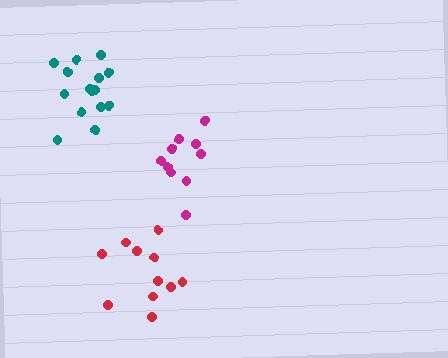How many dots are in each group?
Group 1: 10 dots, Group 2: 16 dots, Group 3: 11 dots (37 total).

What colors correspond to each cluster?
The clusters are colored: magenta, teal, red.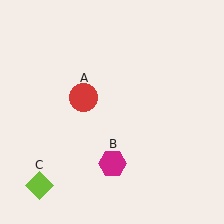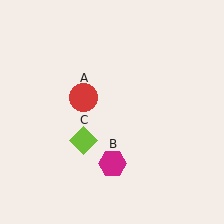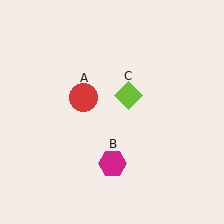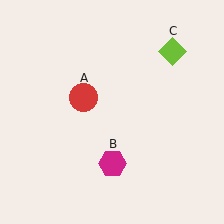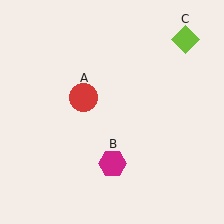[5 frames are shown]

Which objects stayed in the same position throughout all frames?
Red circle (object A) and magenta hexagon (object B) remained stationary.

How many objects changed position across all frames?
1 object changed position: lime diamond (object C).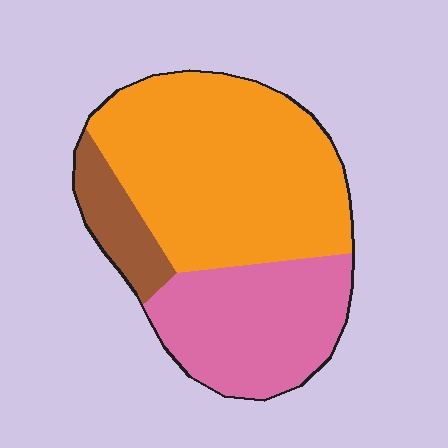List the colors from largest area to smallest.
From largest to smallest: orange, pink, brown.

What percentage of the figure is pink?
Pink covers around 30% of the figure.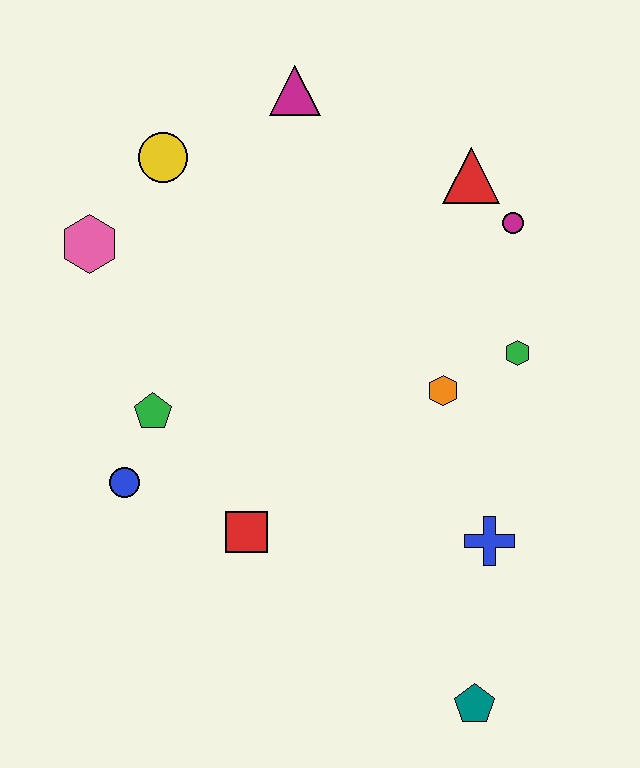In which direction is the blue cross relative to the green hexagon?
The blue cross is below the green hexagon.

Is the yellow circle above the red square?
Yes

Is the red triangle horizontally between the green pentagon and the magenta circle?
Yes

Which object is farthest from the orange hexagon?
The pink hexagon is farthest from the orange hexagon.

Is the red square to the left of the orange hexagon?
Yes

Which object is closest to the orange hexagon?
The green hexagon is closest to the orange hexagon.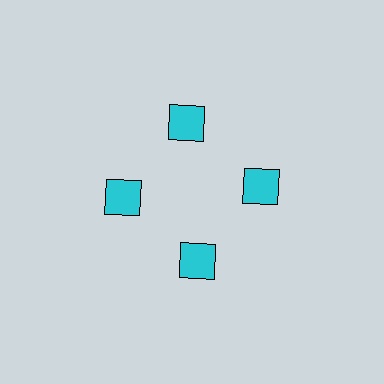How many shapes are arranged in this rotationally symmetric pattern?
There are 4 shapes, arranged in 4 groups of 1.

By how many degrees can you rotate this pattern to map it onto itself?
The pattern maps onto itself every 90 degrees of rotation.